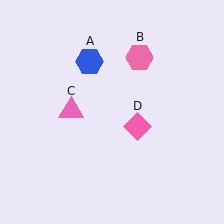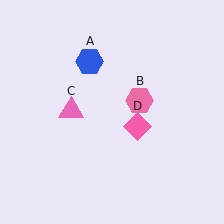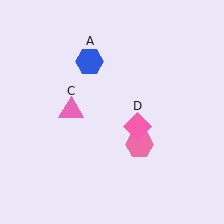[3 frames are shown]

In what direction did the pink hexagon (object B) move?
The pink hexagon (object B) moved down.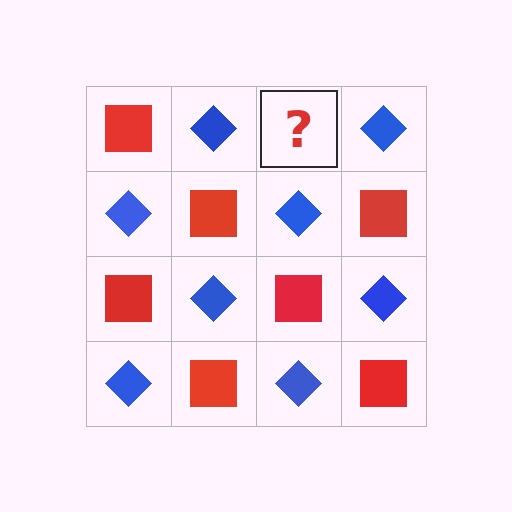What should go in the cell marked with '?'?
The missing cell should contain a red square.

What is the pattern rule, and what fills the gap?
The rule is that it alternates red square and blue diamond in a checkerboard pattern. The gap should be filled with a red square.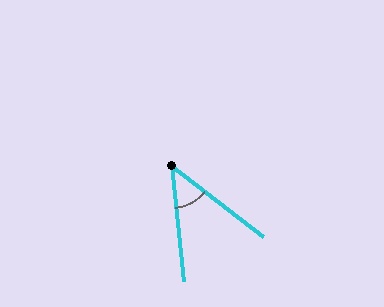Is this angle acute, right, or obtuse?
It is acute.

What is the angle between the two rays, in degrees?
Approximately 46 degrees.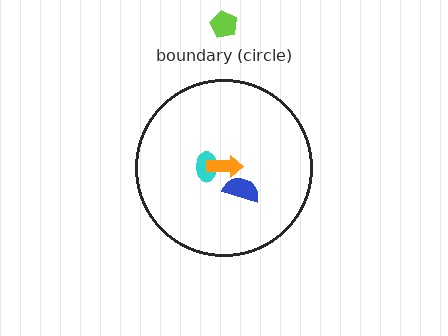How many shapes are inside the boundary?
3 inside, 1 outside.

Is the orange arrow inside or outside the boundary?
Inside.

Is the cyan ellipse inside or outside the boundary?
Inside.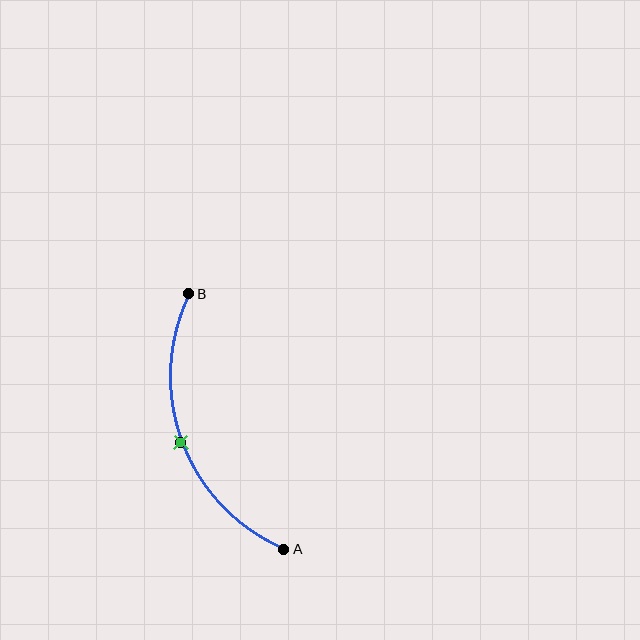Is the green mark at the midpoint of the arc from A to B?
Yes. The green mark lies on the arc at equal arc-length from both A and B — it is the arc midpoint.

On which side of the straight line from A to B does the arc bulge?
The arc bulges to the left of the straight line connecting A and B.